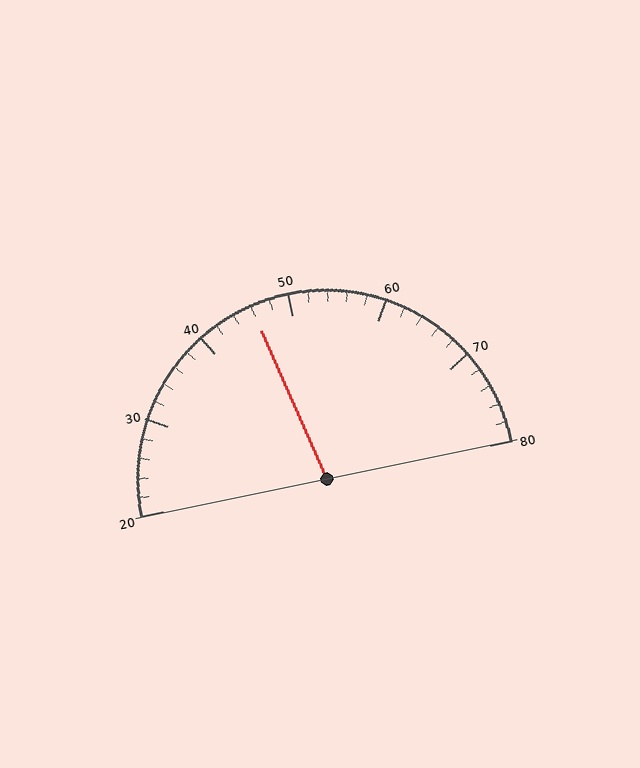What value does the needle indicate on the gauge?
The needle indicates approximately 46.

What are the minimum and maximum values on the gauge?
The gauge ranges from 20 to 80.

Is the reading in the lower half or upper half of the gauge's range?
The reading is in the lower half of the range (20 to 80).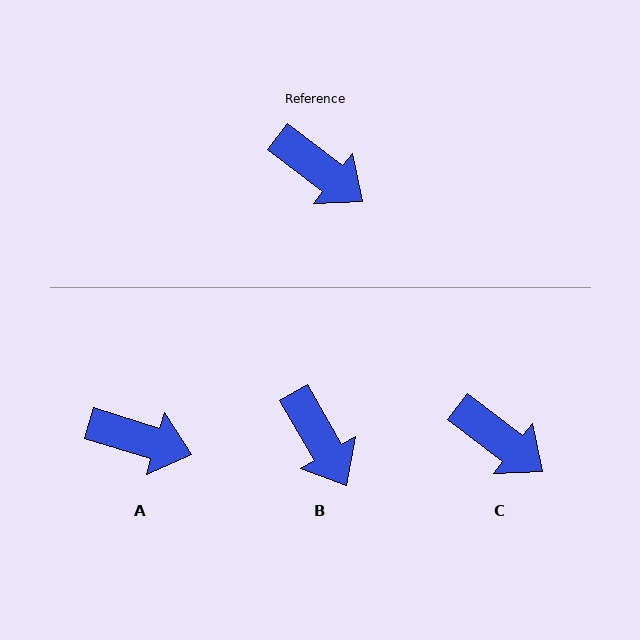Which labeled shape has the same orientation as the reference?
C.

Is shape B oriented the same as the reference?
No, it is off by about 23 degrees.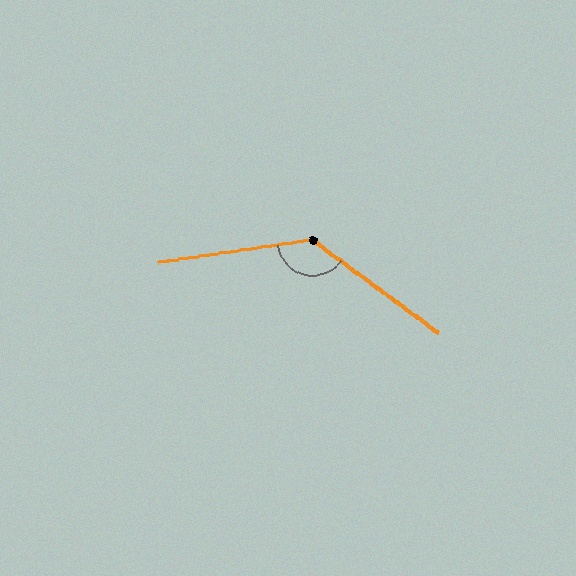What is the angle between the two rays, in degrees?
Approximately 135 degrees.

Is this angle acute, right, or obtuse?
It is obtuse.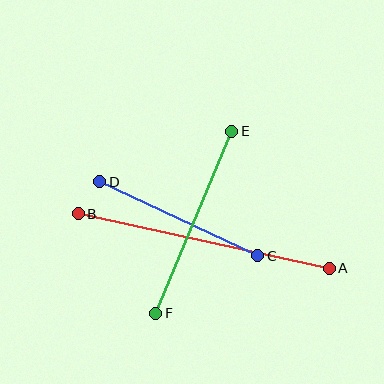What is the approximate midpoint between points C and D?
The midpoint is at approximately (179, 219) pixels.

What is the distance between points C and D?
The distance is approximately 174 pixels.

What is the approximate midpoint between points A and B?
The midpoint is at approximately (204, 241) pixels.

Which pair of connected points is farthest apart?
Points A and B are farthest apart.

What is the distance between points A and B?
The distance is approximately 257 pixels.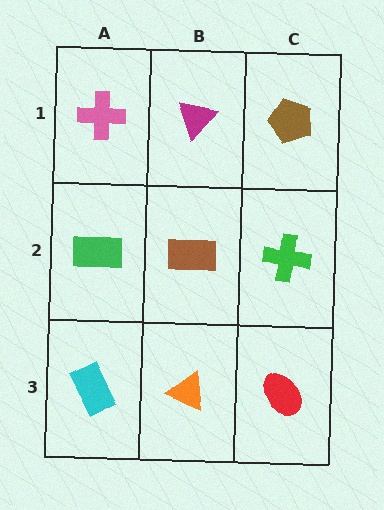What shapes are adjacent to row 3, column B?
A brown rectangle (row 2, column B), a cyan rectangle (row 3, column A), a red ellipse (row 3, column C).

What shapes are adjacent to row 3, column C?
A green cross (row 2, column C), an orange triangle (row 3, column B).